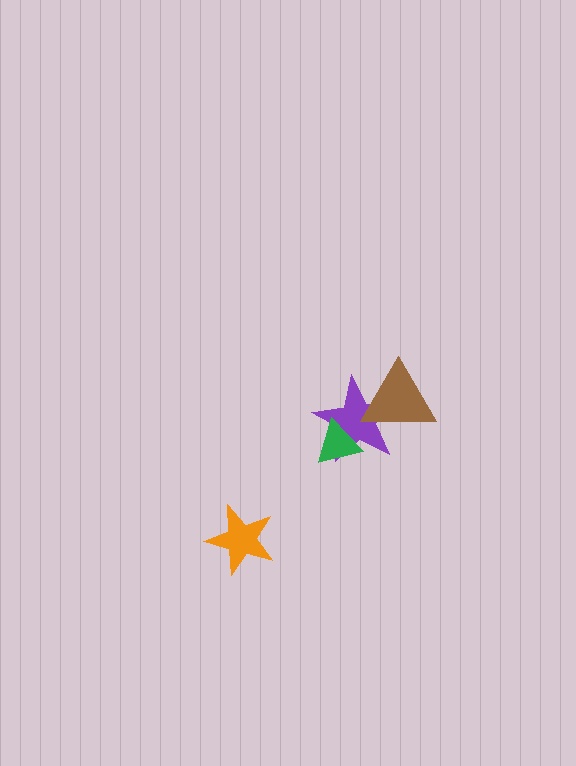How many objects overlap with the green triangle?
1 object overlaps with the green triangle.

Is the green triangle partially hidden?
No, no other shape covers it.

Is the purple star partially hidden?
Yes, it is partially covered by another shape.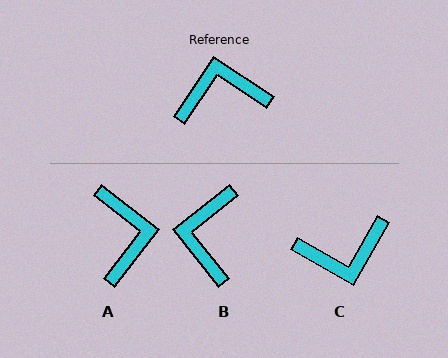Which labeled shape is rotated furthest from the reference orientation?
C, about 176 degrees away.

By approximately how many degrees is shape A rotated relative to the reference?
Approximately 94 degrees clockwise.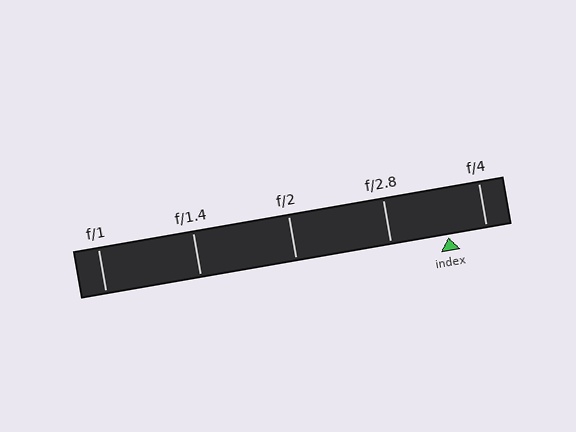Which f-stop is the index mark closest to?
The index mark is closest to f/4.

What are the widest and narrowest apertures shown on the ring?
The widest aperture shown is f/1 and the narrowest is f/4.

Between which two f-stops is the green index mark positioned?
The index mark is between f/2.8 and f/4.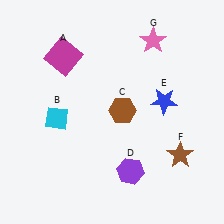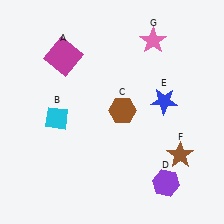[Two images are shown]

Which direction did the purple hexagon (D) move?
The purple hexagon (D) moved right.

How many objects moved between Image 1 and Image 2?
1 object moved between the two images.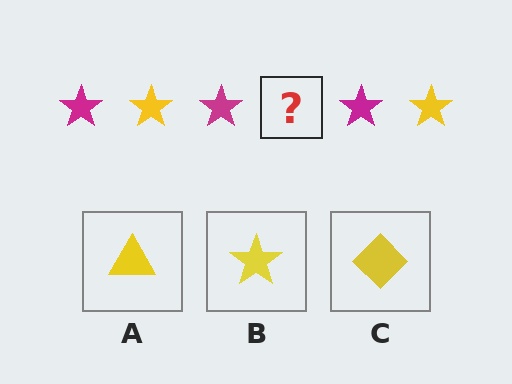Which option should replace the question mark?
Option B.